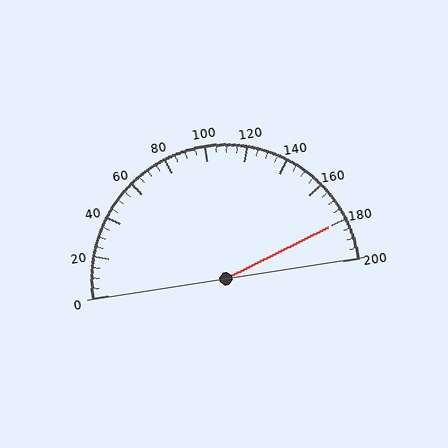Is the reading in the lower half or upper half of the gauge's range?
The reading is in the upper half of the range (0 to 200).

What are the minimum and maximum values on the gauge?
The gauge ranges from 0 to 200.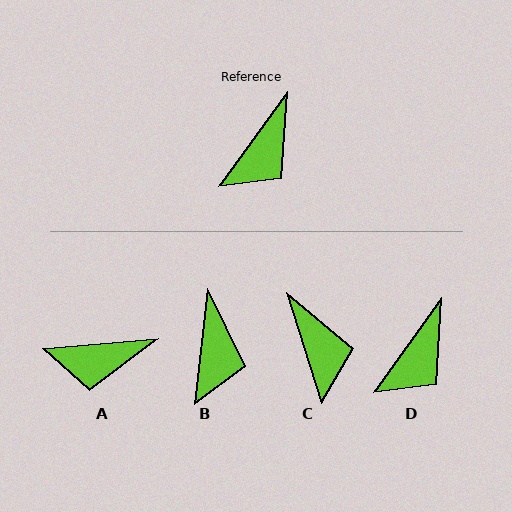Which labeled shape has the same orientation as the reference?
D.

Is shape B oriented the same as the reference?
No, it is off by about 29 degrees.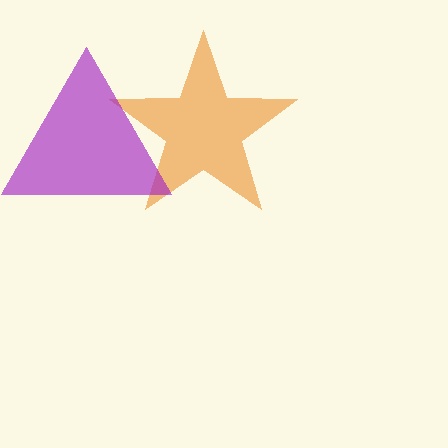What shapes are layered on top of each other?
The layered shapes are: an orange star, a purple triangle.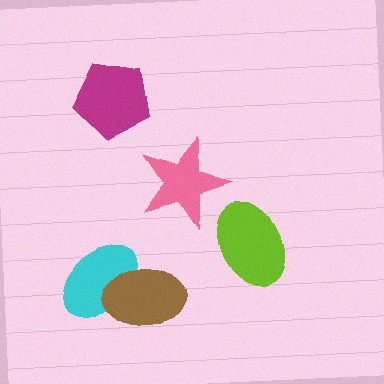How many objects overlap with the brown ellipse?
1 object overlaps with the brown ellipse.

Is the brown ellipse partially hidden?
No, no other shape covers it.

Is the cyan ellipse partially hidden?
Yes, it is partially covered by another shape.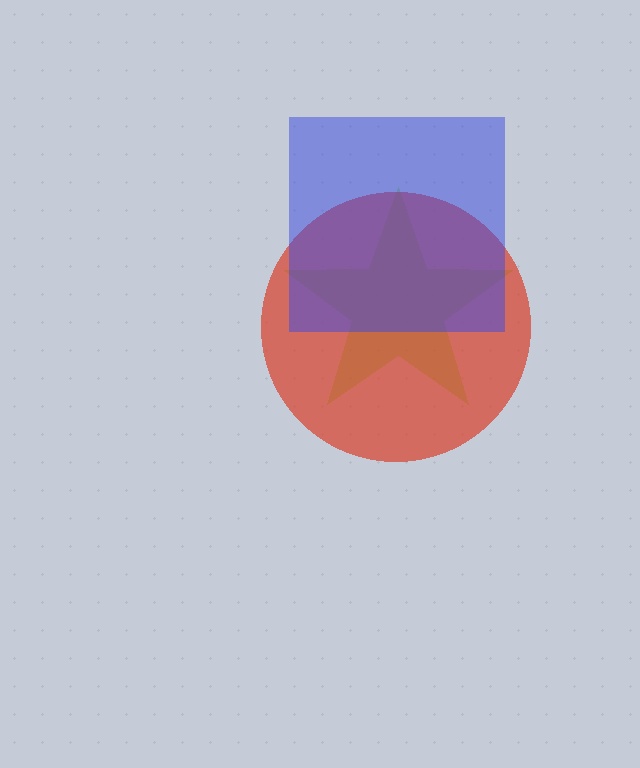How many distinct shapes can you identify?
There are 3 distinct shapes: a lime star, a red circle, a blue square.